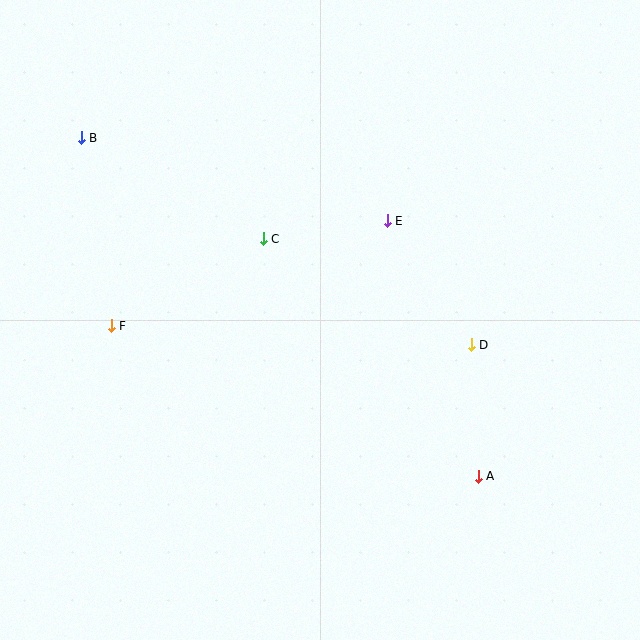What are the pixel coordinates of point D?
Point D is at (471, 345).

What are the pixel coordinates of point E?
Point E is at (387, 221).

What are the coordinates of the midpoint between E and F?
The midpoint between E and F is at (249, 273).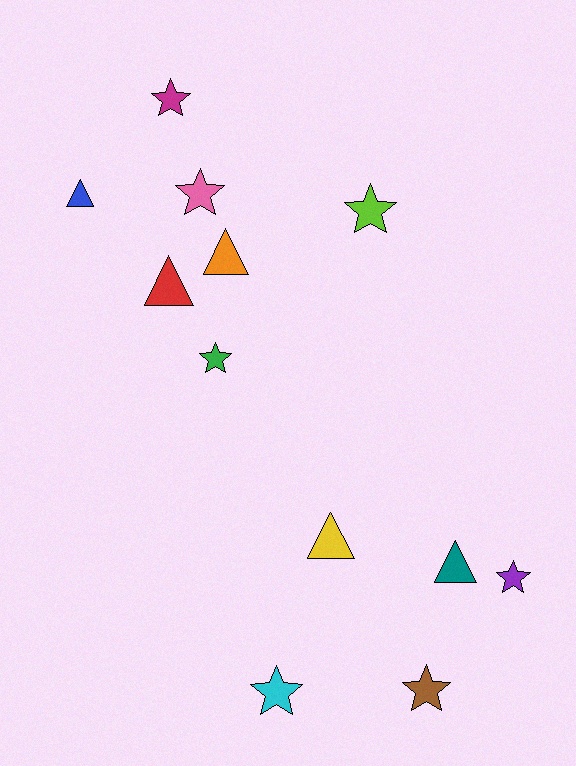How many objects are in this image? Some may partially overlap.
There are 12 objects.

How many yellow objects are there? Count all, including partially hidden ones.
There is 1 yellow object.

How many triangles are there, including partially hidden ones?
There are 5 triangles.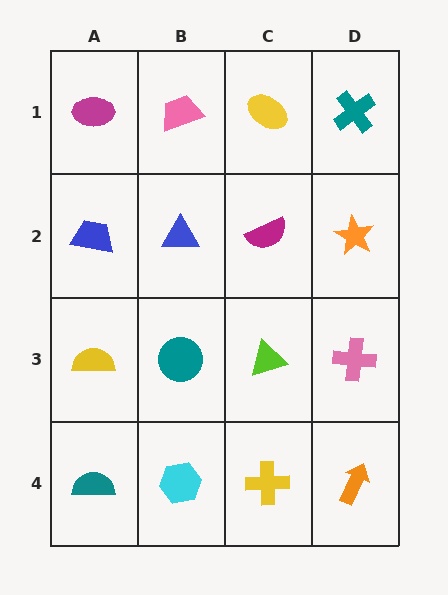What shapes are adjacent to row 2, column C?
A yellow ellipse (row 1, column C), a lime triangle (row 3, column C), a blue triangle (row 2, column B), an orange star (row 2, column D).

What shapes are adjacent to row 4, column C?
A lime triangle (row 3, column C), a cyan hexagon (row 4, column B), an orange arrow (row 4, column D).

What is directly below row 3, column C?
A yellow cross.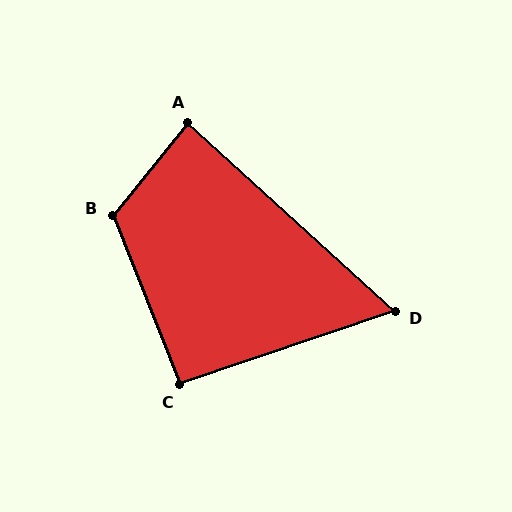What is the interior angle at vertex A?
Approximately 87 degrees (approximately right).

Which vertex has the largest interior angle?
B, at approximately 119 degrees.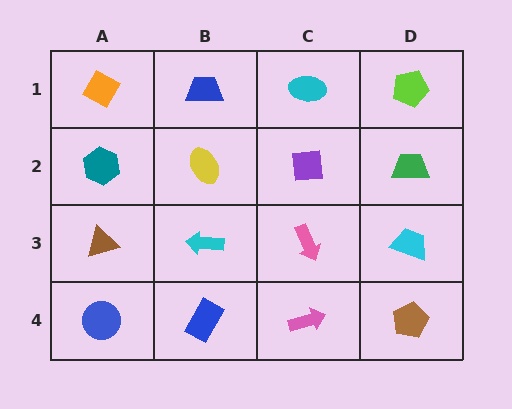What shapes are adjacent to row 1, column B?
A yellow ellipse (row 2, column B), an orange diamond (row 1, column A), a cyan ellipse (row 1, column C).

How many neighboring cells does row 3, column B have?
4.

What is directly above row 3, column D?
A green trapezoid.